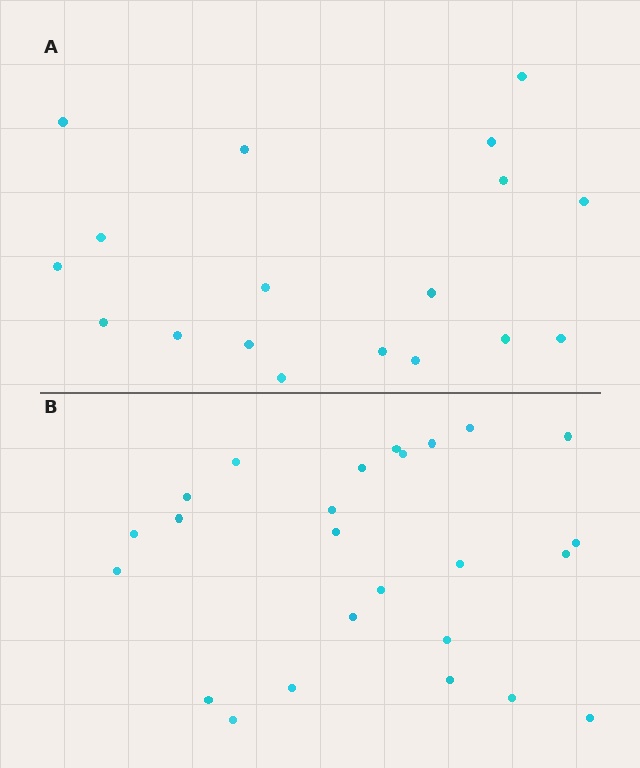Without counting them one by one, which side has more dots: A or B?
Region B (the bottom region) has more dots.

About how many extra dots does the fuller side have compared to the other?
Region B has roughly 8 or so more dots than region A.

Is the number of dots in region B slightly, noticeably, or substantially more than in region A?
Region B has noticeably more, but not dramatically so. The ratio is roughly 1.4 to 1.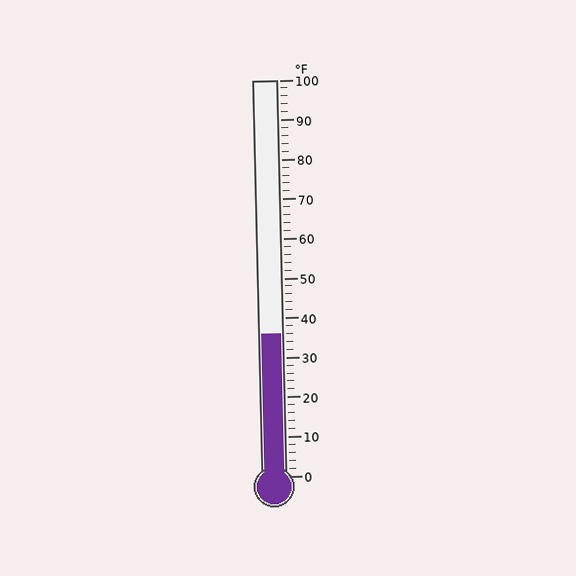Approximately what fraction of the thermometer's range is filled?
The thermometer is filled to approximately 35% of its range.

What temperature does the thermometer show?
The thermometer shows approximately 36°F.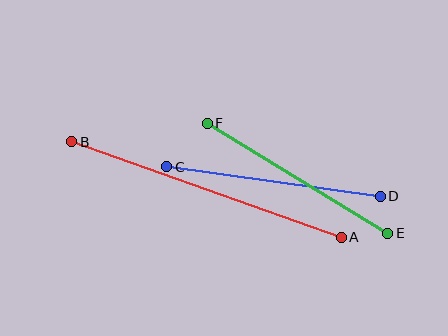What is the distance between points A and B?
The distance is approximately 286 pixels.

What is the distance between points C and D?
The distance is approximately 216 pixels.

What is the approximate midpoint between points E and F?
The midpoint is at approximately (297, 178) pixels.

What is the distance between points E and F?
The distance is approximately 212 pixels.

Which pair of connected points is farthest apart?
Points A and B are farthest apart.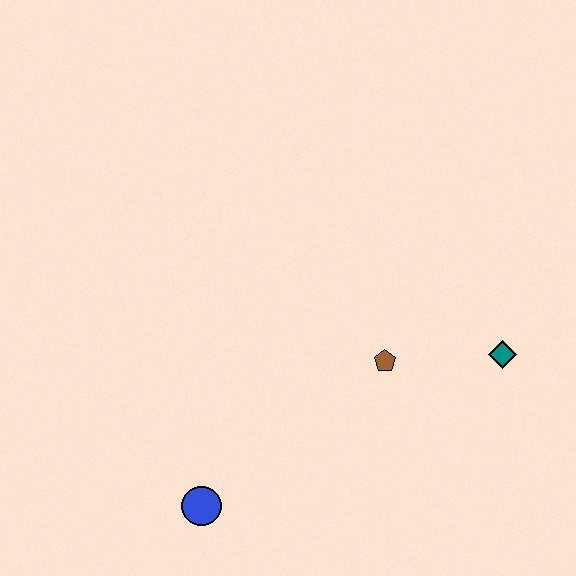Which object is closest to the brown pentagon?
The teal diamond is closest to the brown pentagon.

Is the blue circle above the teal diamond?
No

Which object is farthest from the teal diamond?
The blue circle is farthest from the teal diamond.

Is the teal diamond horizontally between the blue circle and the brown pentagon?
No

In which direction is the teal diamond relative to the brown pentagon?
The teal diamond is to the right of the brown pentagon.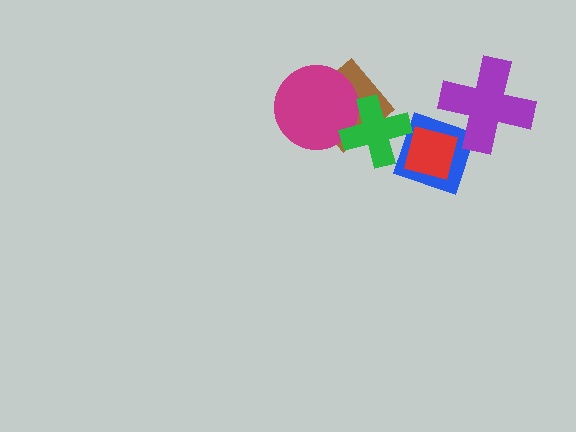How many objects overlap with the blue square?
2 objects overlap with the blue square.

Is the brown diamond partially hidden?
Yes, it is partially covered by another shape.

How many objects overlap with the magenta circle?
2 objects overlap with the magenta circle.